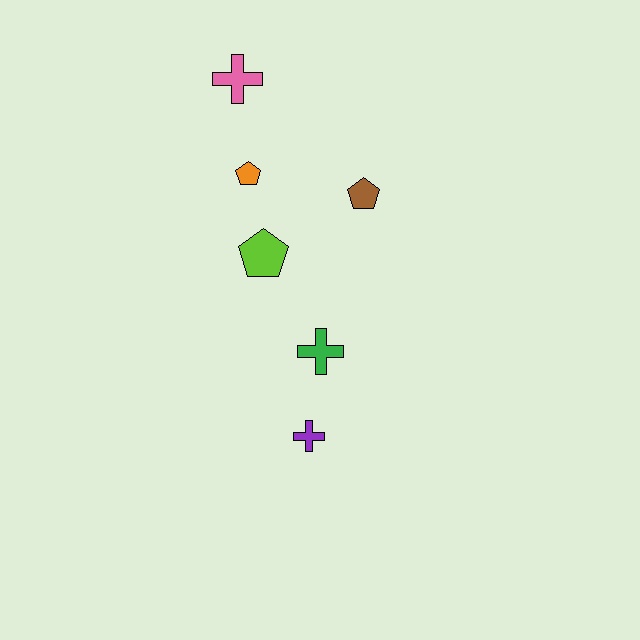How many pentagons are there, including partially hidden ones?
There are 3 pentagons.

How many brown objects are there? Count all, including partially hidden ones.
There is 1 brown object.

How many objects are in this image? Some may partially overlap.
There are 6 objects.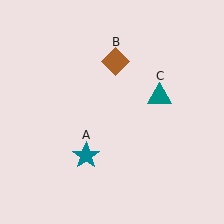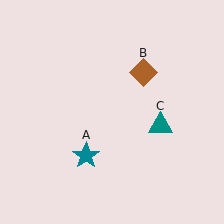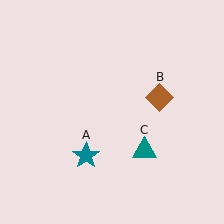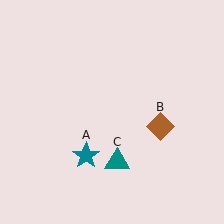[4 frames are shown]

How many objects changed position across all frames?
2 objects changed position: brown diamond (object B), teal triangle (object C).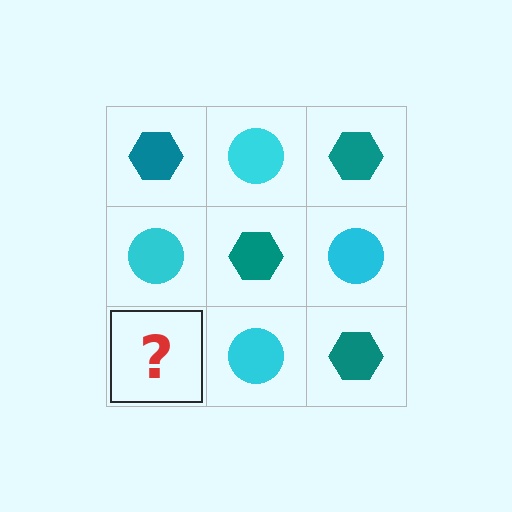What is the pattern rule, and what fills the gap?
The rule is that it alternates teal hexagon and cyan circle in a checkerboard pattern. The gap should be filled with a teal hexagon.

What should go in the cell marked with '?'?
The missing cell should contain a teal hexagon.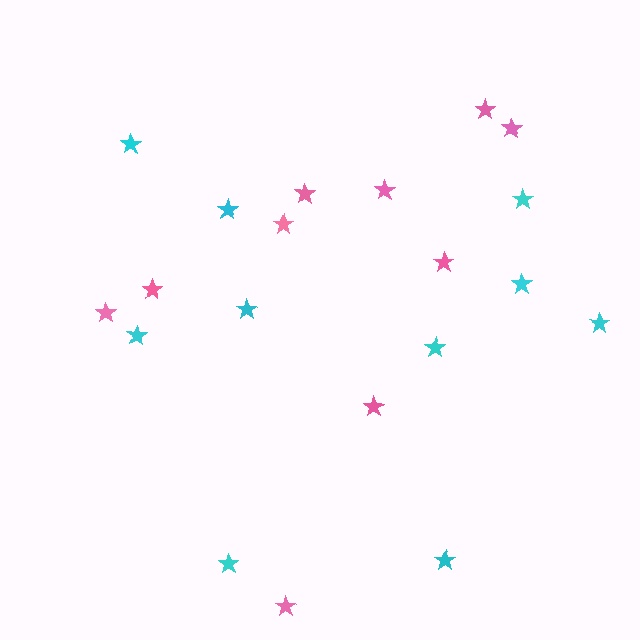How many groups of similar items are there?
There are 2 groups: one group of pink stars (10) and one group of cyan stars (10).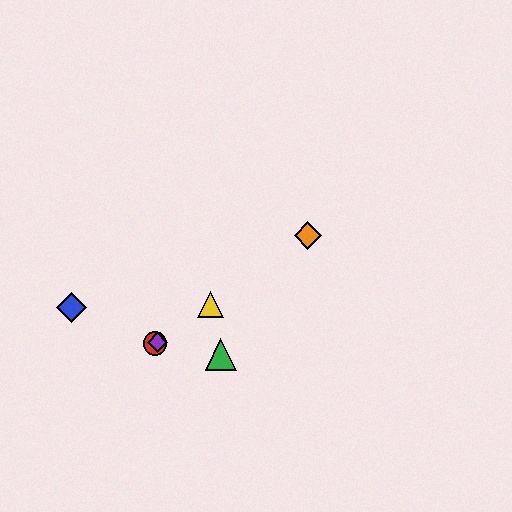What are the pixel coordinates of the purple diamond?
The purple diamond is at (157, 342).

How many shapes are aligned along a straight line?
4 shapes (the red circle, the yellow triangle, the purple diamond, the orange diamond) are aligned along a straight line.